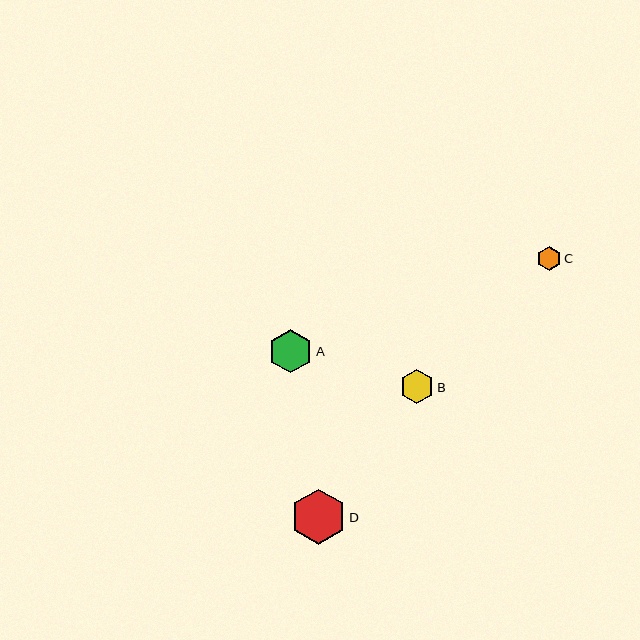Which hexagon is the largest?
Hexagon D is the largest with a size of approximately 55 pixels.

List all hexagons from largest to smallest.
From largest to smallest: D, A, B, C.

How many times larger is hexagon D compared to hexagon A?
Hexagon D is approximately 1.3 times the size of hexagon A.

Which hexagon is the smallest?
Hexagon C is the smallest with a size of approximately 24 pixels.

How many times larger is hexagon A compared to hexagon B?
Hexagon A is approximately 1.3 times the size of hexagon B.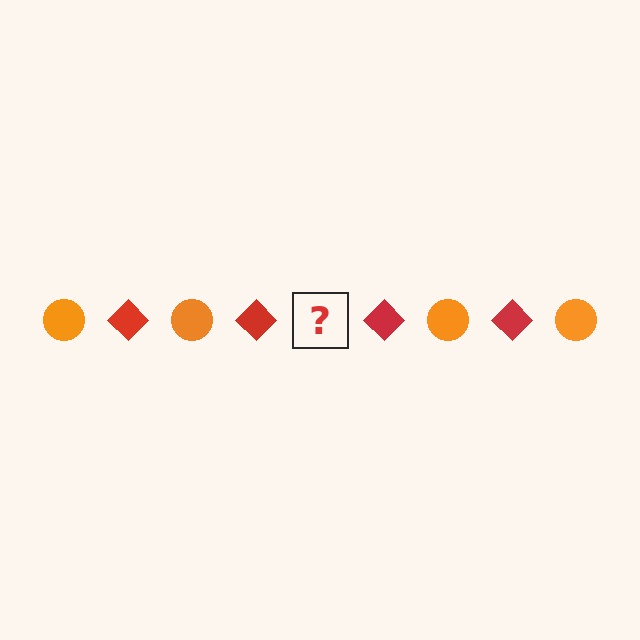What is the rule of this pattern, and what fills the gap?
The rule is that the pattern alternates between orange circle and red diamond. The gap should be filled with an orange circle.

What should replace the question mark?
The question mark should be replaced with an orange circle.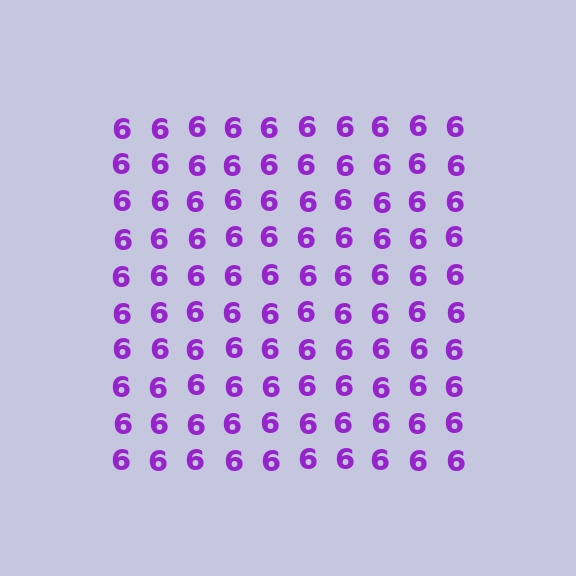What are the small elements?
The small elements are digit 6's.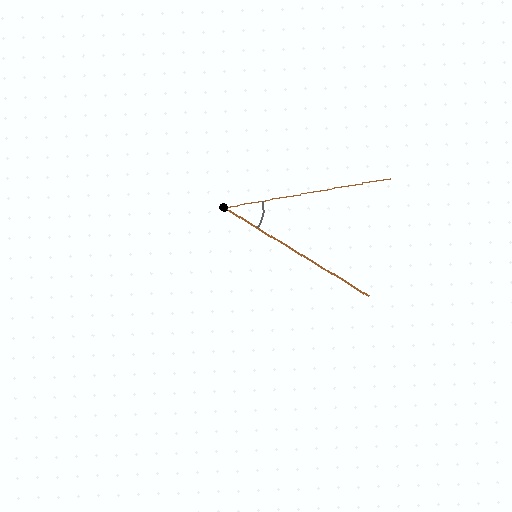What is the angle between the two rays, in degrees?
Approximately 41 degrees.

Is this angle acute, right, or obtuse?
It is acute.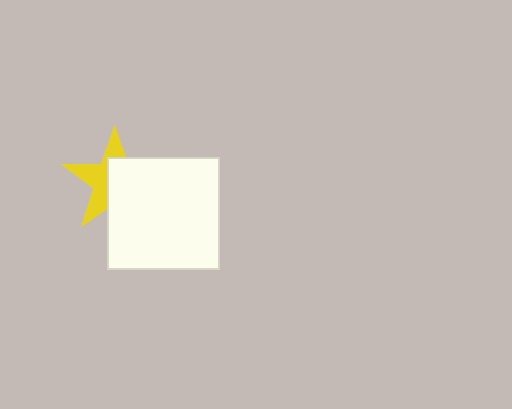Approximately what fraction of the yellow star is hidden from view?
Roughly 54% of the yellow star is hidden behind the white square.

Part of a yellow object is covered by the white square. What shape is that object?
It is a star.